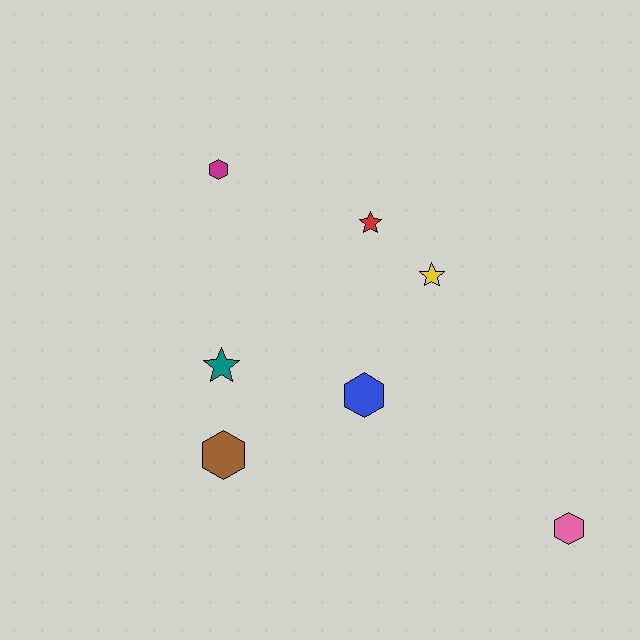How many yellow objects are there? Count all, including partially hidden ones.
There is 1 yellow object.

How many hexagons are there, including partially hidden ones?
There are 4 hexagons.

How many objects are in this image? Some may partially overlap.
There are 7 objects.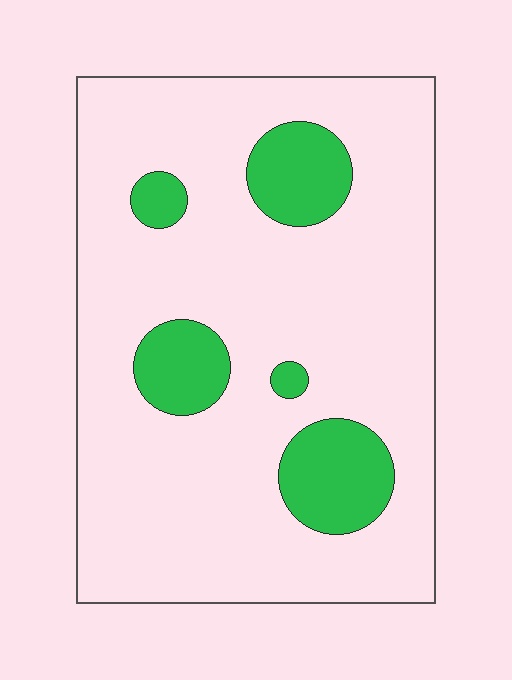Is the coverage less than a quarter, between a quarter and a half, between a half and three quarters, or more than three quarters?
Less than a quarter.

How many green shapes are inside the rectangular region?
5.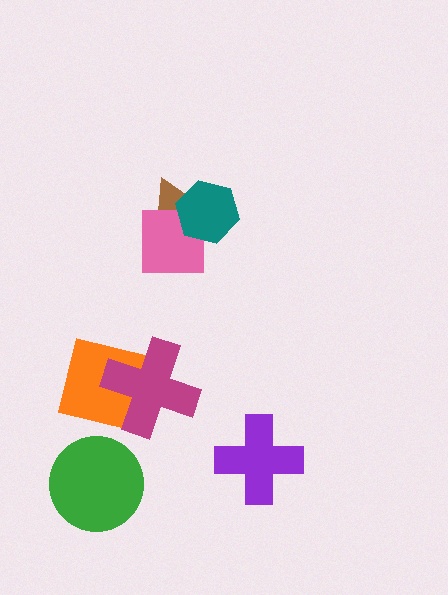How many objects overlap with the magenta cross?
1 object overlaps with the magenta cross.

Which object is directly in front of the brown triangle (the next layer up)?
The pink square is directly in front of the brown triangle.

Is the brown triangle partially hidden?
Yes, it is partially covered by another shape.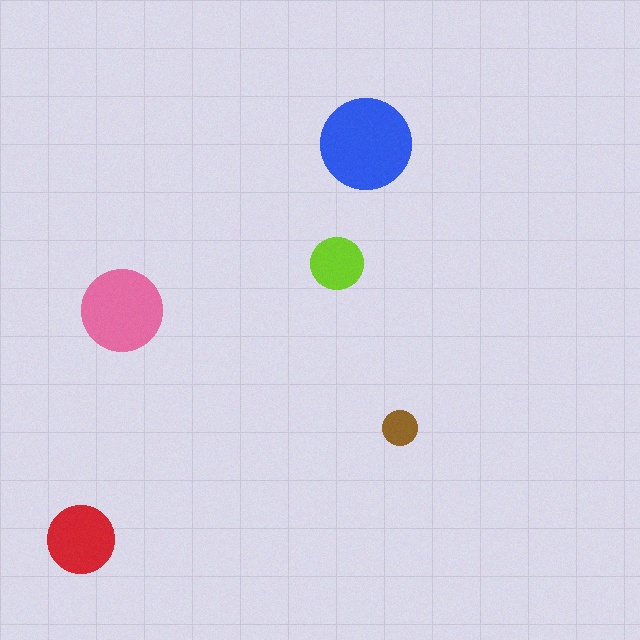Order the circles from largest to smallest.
the blue one, the pink one, the red one, the lime one, the brown one.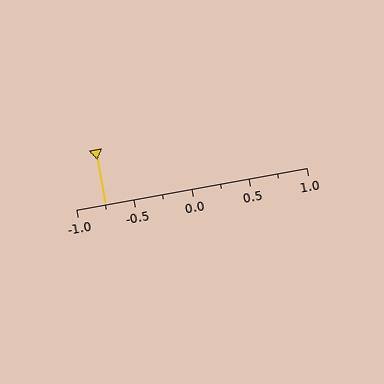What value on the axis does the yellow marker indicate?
The marker indicates approximately -0.75.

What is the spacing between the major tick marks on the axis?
The major ticks are spaced 0.5 apart.